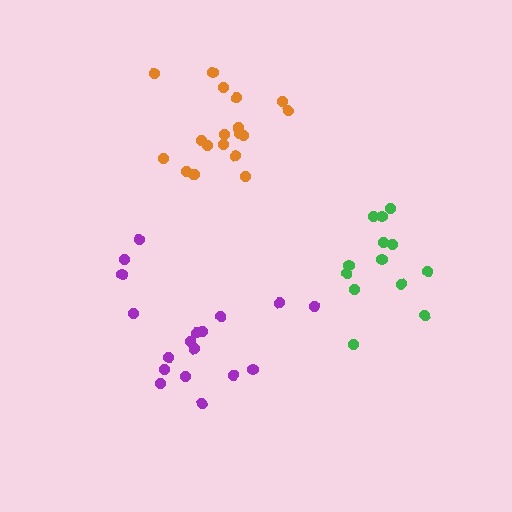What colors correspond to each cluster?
The clusters are colored: green, orange, purple.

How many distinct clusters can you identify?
There are 3 distinct clusters.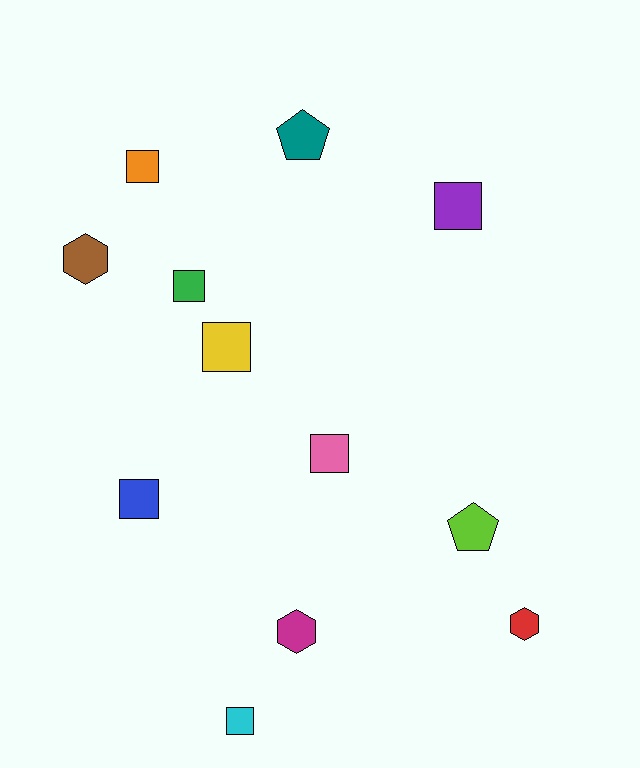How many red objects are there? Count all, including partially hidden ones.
There is 1 red object.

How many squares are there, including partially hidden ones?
There are 7 squares.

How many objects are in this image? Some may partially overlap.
There are 12 objects.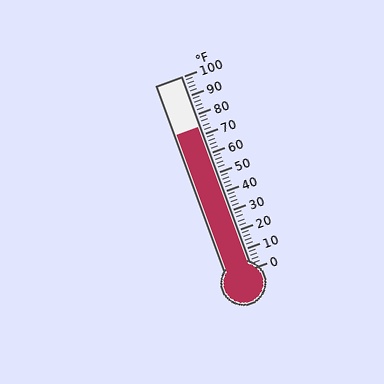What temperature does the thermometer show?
The thermometer shows approximately 74°F.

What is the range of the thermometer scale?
The thermometer scale ranges from 0°F to 100°F.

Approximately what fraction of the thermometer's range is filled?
The thermometer is filled to approximately 75% of its range.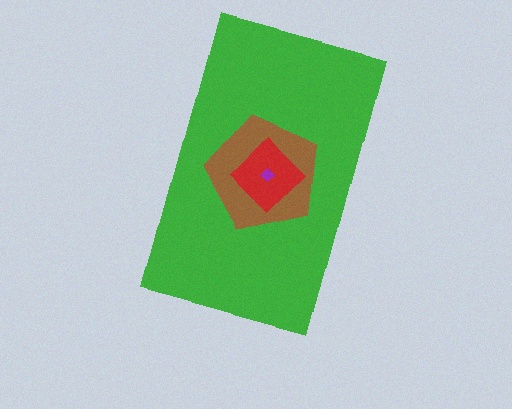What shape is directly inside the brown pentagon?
The red diamond.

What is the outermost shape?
The green rectangle.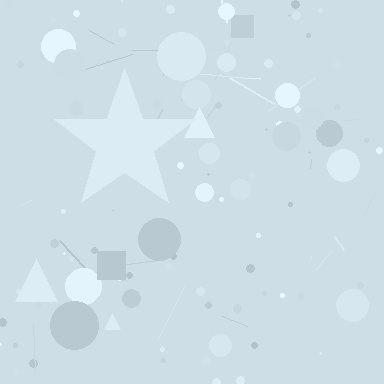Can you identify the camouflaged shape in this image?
The camouflaged shape is a star.